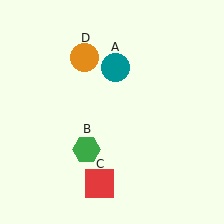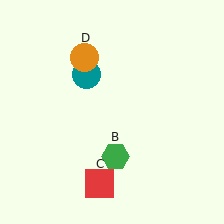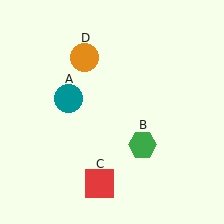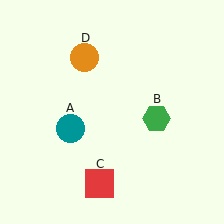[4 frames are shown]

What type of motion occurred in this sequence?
The teal circle (object A), green hexagon (object B) rotated counterclockwise around the center of the scene.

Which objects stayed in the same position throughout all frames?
Red square (object C) and orange circle (object D) remained stationary.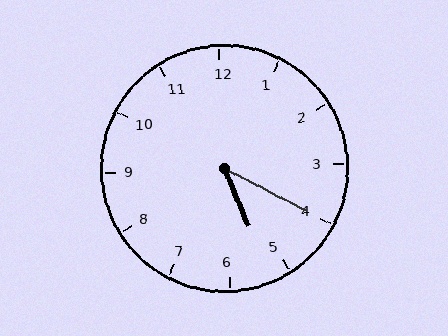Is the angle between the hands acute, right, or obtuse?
It is acute.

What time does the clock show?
5:20.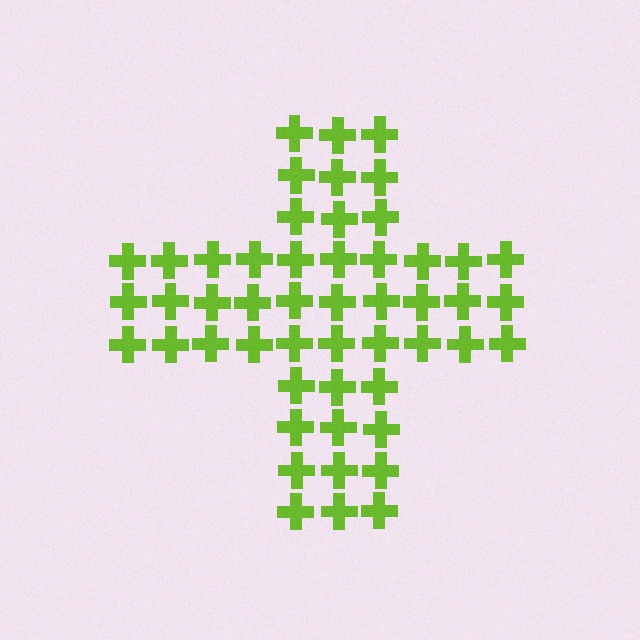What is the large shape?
The large shape is a cross.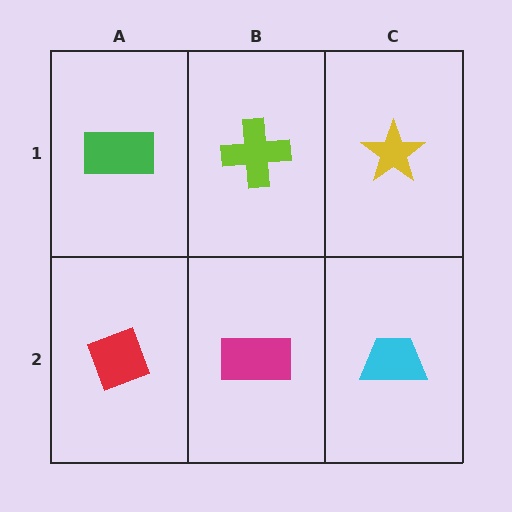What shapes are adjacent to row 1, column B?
A magenta rectangle (row 2, column B), a green rectangle (row 1, column A), a yellow star (row 1, column C).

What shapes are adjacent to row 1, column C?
A cyan trapezoid (row 2, column C), a lime cross (row 1, column B).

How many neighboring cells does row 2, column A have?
2.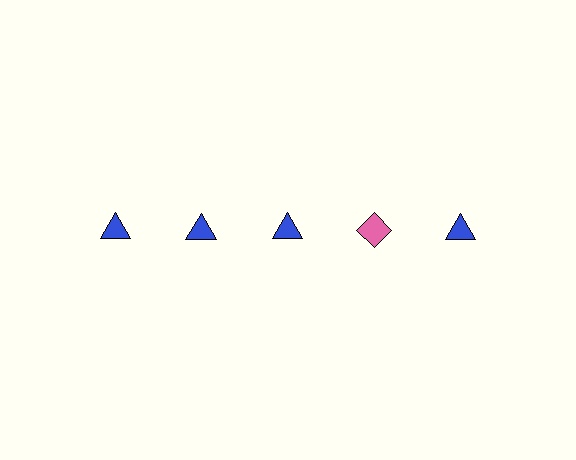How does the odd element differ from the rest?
It differs in both color (pink instead of blue) and shape (diamond instead of triangle).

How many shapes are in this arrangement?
There are 5 shapes arranged in a grid pattern.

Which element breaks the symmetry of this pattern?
The pink diamond in the top row, second from right column breaks the symmetry. All other shapes are blue triangles.